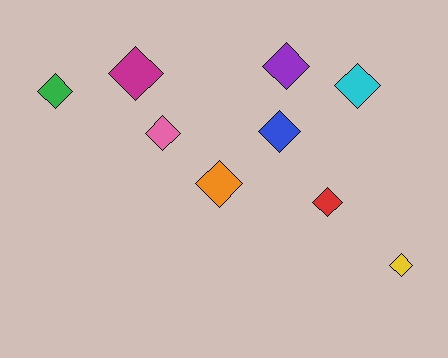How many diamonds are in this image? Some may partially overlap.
There are 9 diamonds.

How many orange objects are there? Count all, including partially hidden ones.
There is 1 orange object.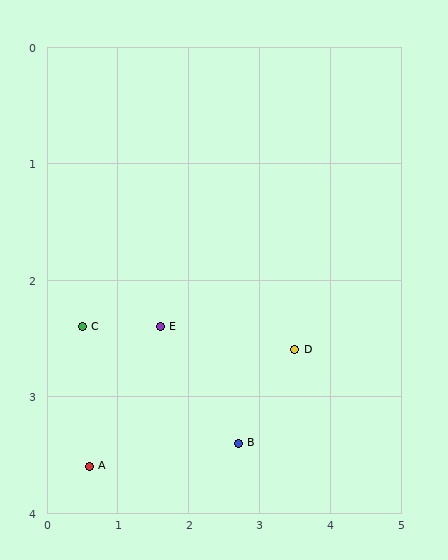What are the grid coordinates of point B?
Point B is at approximately (2.7, 3.4).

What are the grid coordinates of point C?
Point C is at approximately (0.5, 2.4).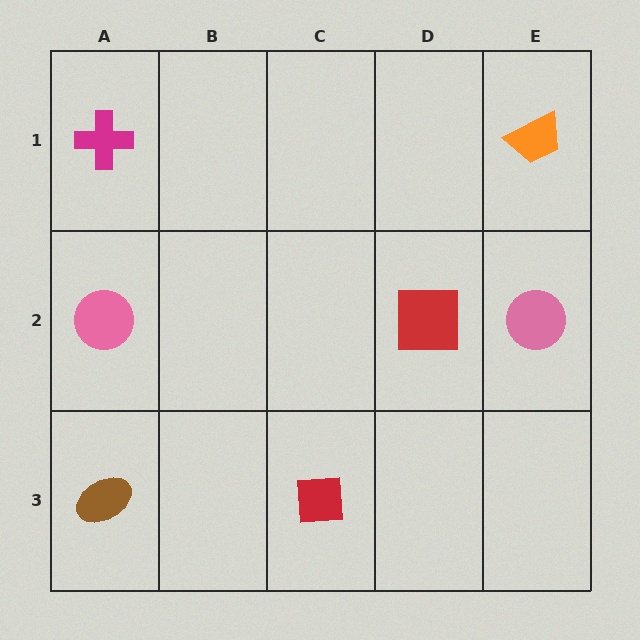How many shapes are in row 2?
3 shapes.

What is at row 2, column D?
A red square.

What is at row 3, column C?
A red square.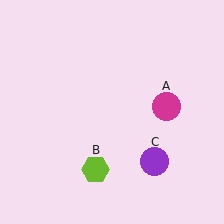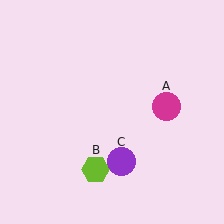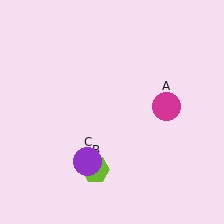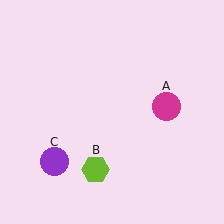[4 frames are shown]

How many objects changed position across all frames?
1 object changed position: purple circle (object C).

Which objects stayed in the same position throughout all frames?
Magenta circle (object A) and lime hexagon (object B) remained stationary.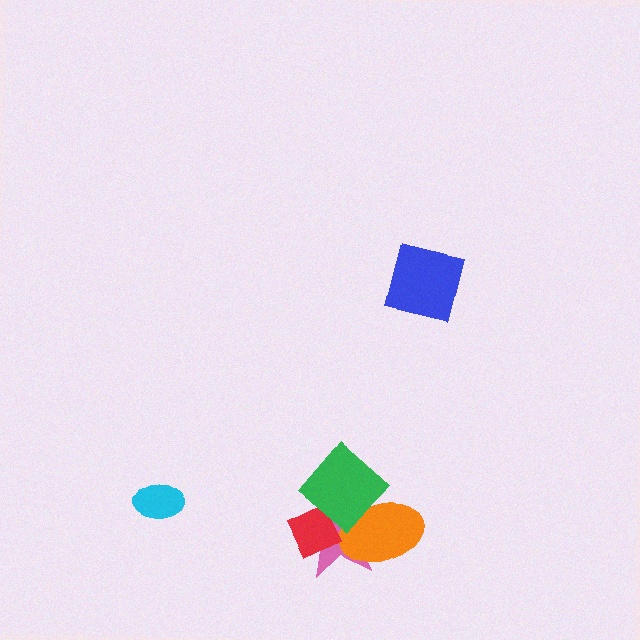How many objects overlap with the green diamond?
3 objects overlap with the green diamond.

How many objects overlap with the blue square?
0 objects overlap with the blue square.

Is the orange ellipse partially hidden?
Yes, it is partially covered by another shape.